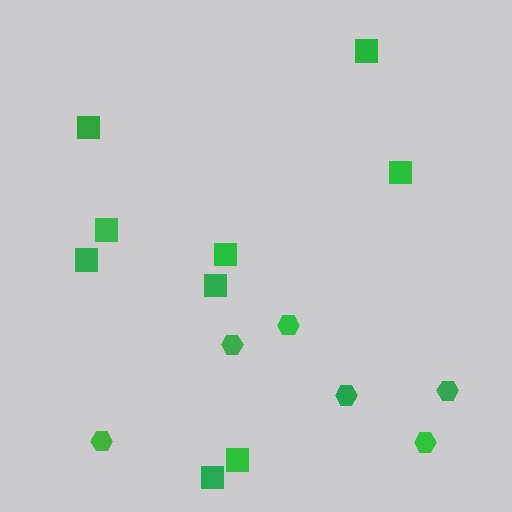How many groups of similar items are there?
There are 2 groups: one group of squares (9) and one group of hexagons (6).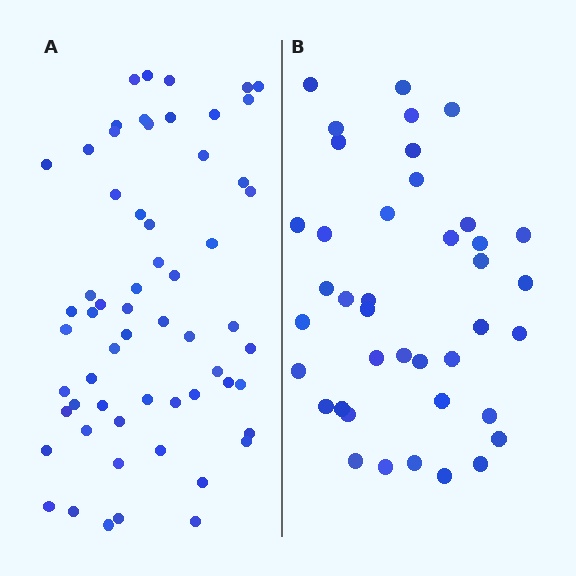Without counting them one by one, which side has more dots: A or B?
Region A (the left region) has more dots.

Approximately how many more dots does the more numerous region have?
Region A has approximately 20 more dots than region B.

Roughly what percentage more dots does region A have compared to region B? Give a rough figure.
About 50% more.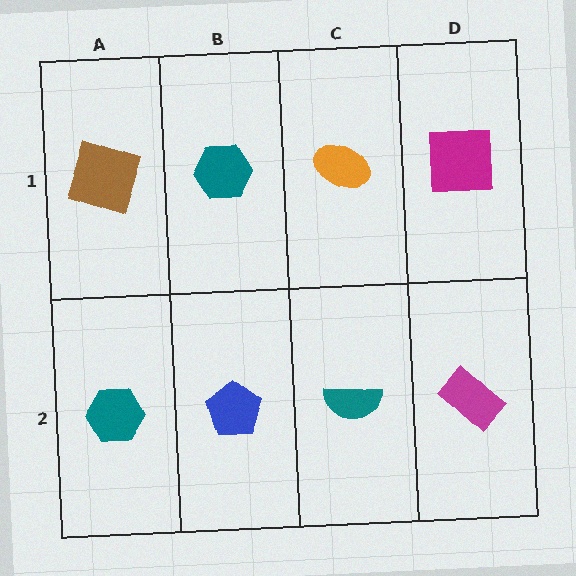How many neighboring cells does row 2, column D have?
2.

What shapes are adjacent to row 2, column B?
A teal hexagon (row 1, column B), a teal hexagon (row 2, column A), a teal semicircle (row 2, column C).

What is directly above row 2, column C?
An orange ellipse.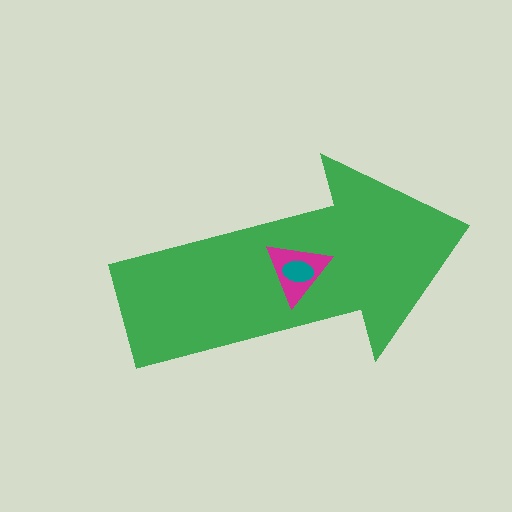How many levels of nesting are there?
3.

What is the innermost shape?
The teal ellipse.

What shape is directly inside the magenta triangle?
The teal ellipse.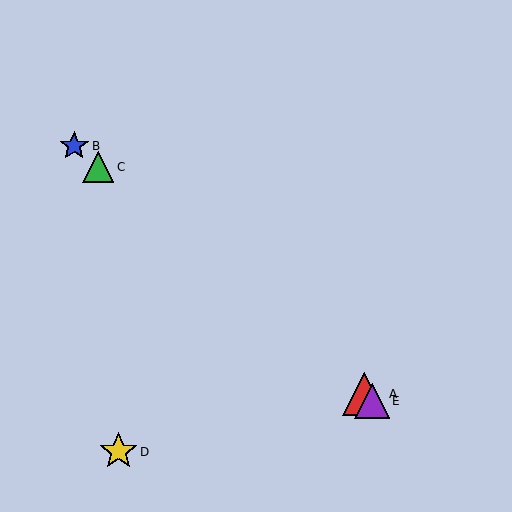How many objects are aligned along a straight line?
4 objects (A, B, C, E) are aligned along a straight line.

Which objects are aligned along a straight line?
Objects A, B, C, E are aligned along a straight line.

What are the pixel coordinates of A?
Object A is at (364, 394).